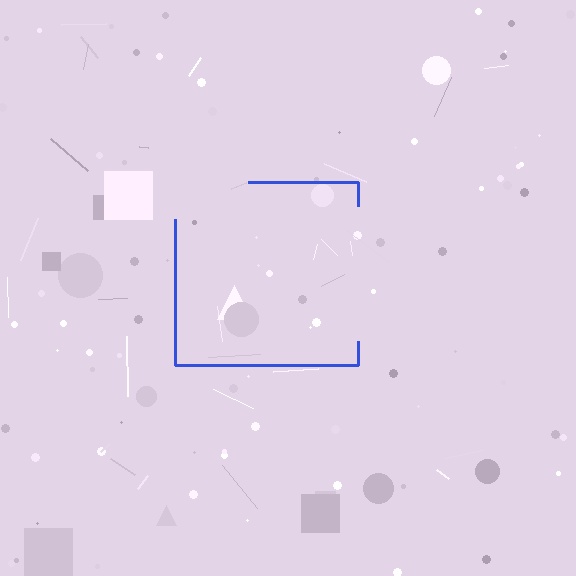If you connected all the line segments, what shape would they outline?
They would outline a square.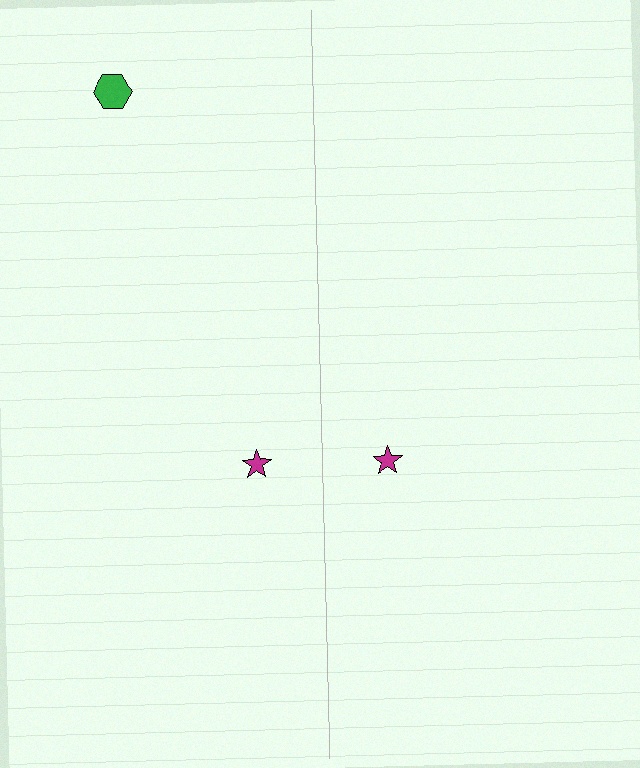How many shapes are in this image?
There are 3 shapes in this image.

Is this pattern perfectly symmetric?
No, the pattern is not perfectly symmetric. A green hexagon is missing from the right side.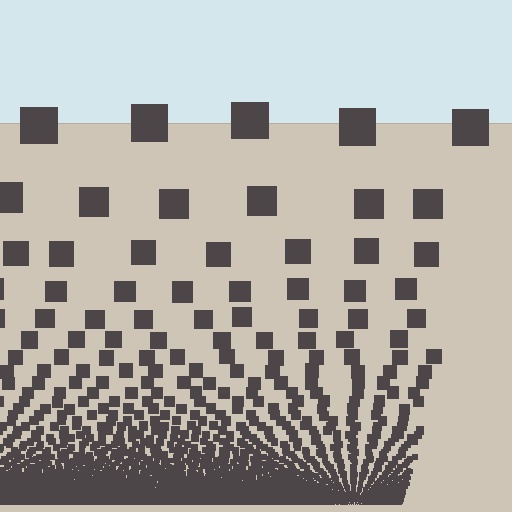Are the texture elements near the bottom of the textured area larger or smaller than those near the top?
Smaller. The gradient is inverted — elements near the bottom are smaller and denser.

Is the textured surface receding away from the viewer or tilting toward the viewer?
The surface appears to tilt toward the viewer. Texture elements get larger and sparser toward the top.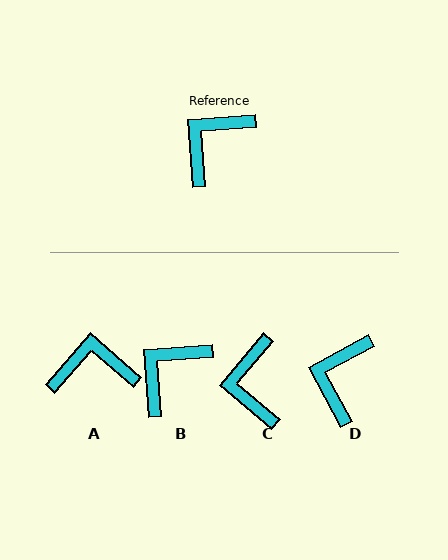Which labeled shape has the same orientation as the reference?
B.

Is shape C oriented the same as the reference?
No, it is off by about 46 degrees.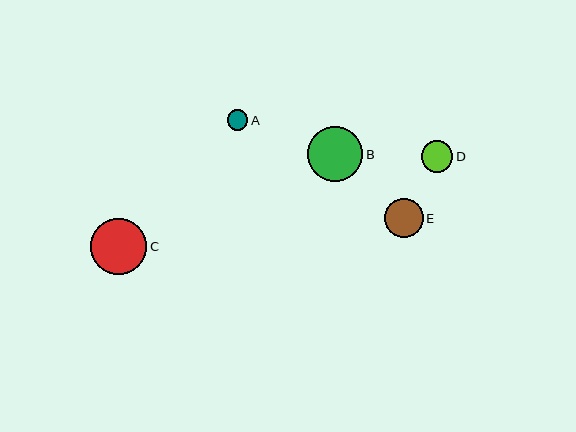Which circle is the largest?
Circle C is the largest with a size of approximately 56 pixels.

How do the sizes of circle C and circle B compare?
Circle C and circle B are approximately the same size.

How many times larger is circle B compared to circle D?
Circle B is approximately 1.8 times the size of circle D.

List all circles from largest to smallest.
From largest to smallest: C, B, E, D, A.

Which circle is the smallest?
Circle A is the smallest with a size of approximately 21 pixels.